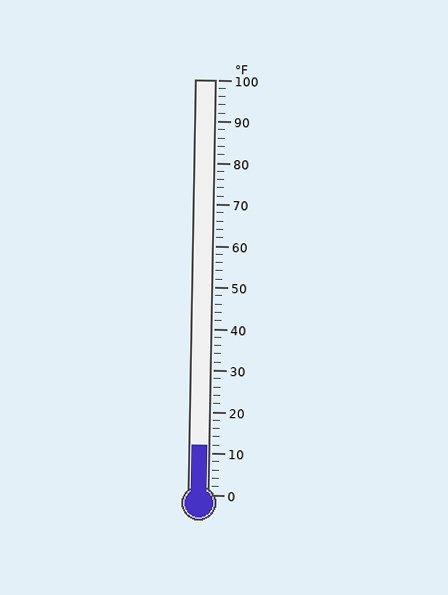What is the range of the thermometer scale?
The thermometer scale ranges from 0°F to 100°F.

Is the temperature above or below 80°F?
The temperature is below 80°F.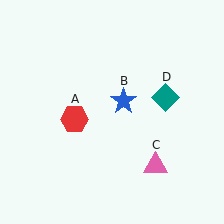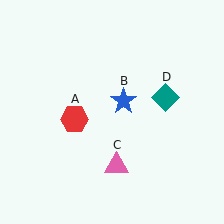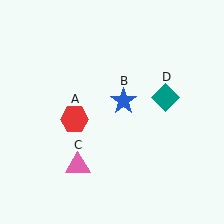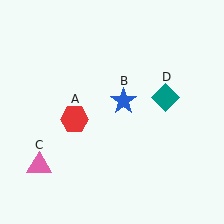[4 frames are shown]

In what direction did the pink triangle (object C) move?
The pink triangle (object C) moved left.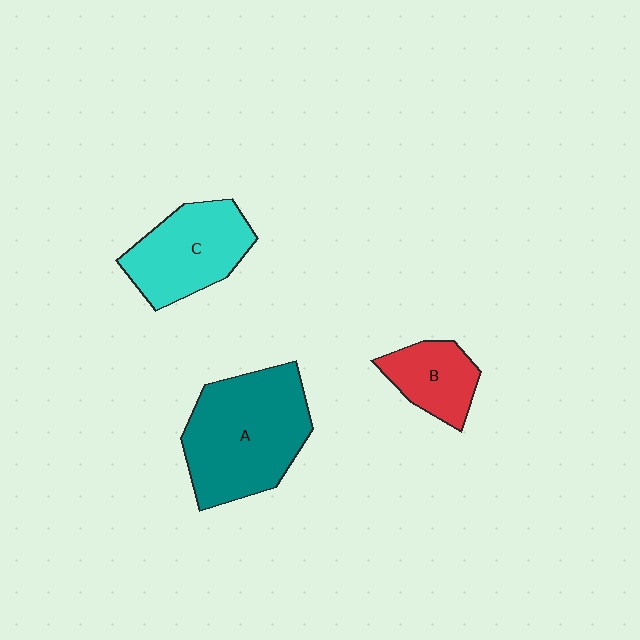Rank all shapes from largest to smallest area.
From largest to smallest: A (teal), C (cyan), B (red).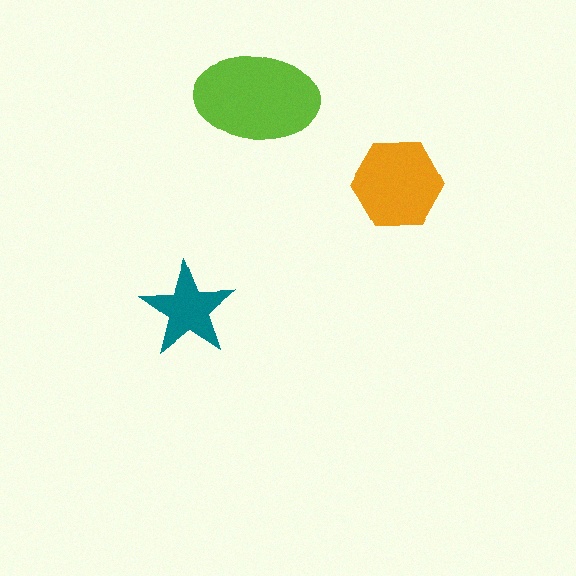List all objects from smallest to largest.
The teal star, the orange hexagon, the lime ellipse.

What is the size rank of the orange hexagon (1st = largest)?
2nd.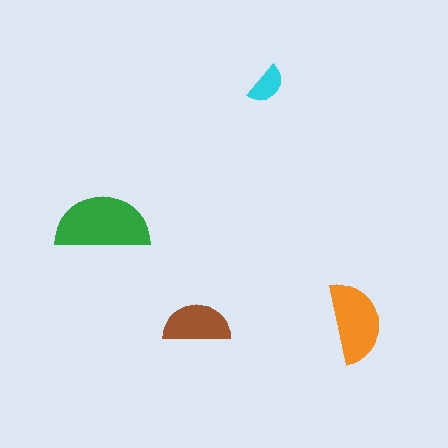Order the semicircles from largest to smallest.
the green one, the orange one, the brown one, the cyan one.